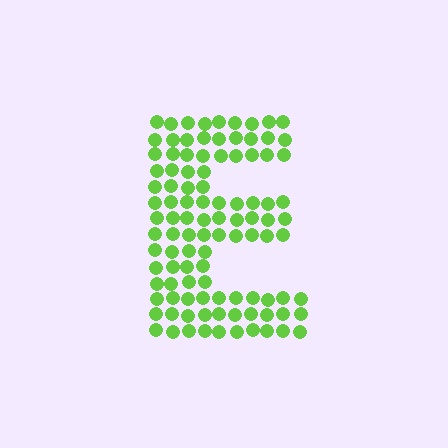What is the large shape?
The large shape is the letter E.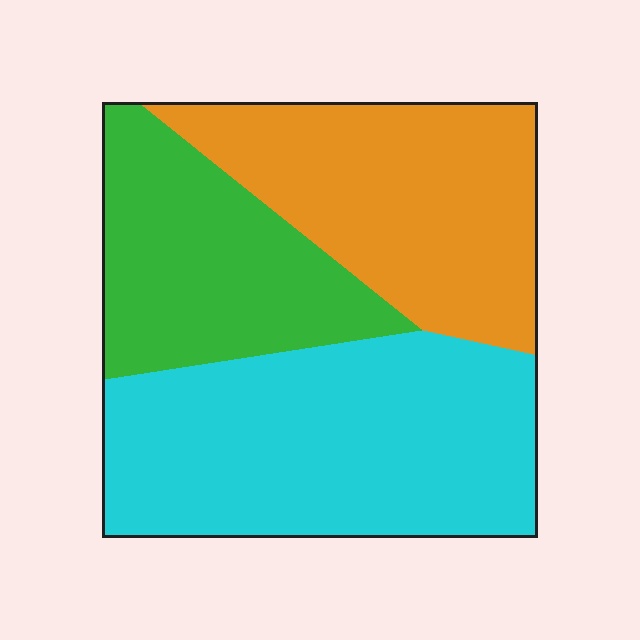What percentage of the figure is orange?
Orange covers about 30% of the figure.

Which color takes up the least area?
Green, at roughly 25%.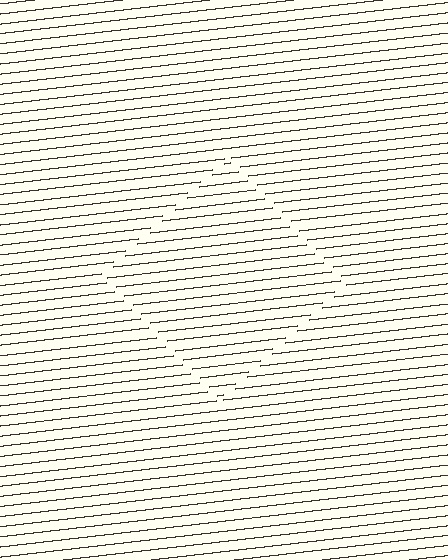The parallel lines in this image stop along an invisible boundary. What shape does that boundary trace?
An illusory square. The interior of the shape contains the same grating, shifted by half a period — the contour is defined by the phase discontinuity where line-ends from the inner and outer gratings abut.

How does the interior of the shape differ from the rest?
The interior of the shape contains the same grating, shifted by half a period — the contour is defined by the phase discontinuity where line-ends from the inner and outer gratings abut.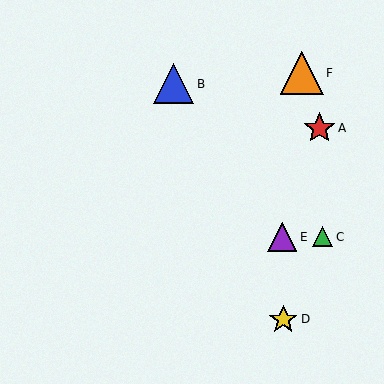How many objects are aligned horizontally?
2 objects (C, E) are aligned horizontally.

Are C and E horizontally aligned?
Yes, both are at y≈237.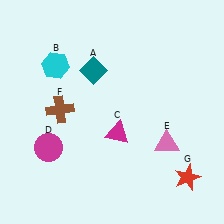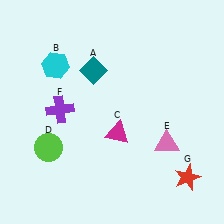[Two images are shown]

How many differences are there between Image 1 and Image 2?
There are 2 differences between the two images.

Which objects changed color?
D changed from magenta to lime. F changed from brown to purple.